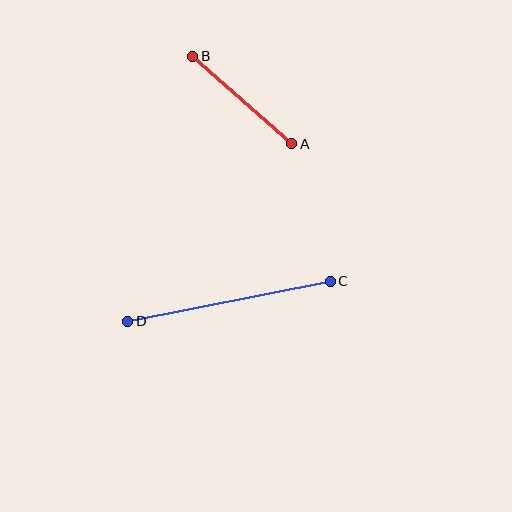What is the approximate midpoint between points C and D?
The midpoint is at approximately (229, 301) pixels.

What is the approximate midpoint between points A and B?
The midpoint is at approximately (242, 100) pixels.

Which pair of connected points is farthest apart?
Points C and D are farthest apart.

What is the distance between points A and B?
The distance is approximately 132 pixels.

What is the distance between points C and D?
The distance is approximately 206 pixels.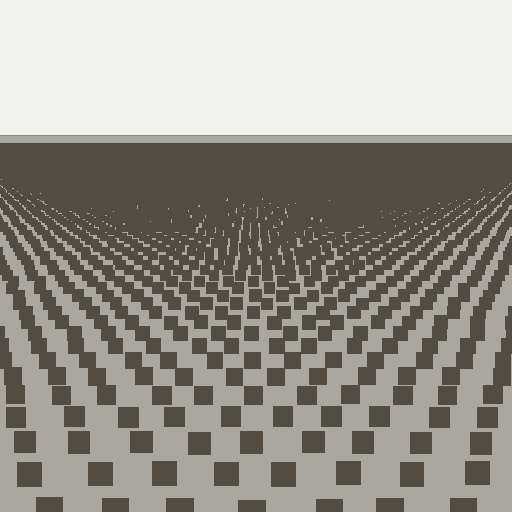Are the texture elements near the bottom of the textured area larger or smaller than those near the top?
Larger. Near the bottom, elements are closer to the viewer and appear at a bigger on-screen size.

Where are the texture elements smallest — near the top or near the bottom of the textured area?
Near the top.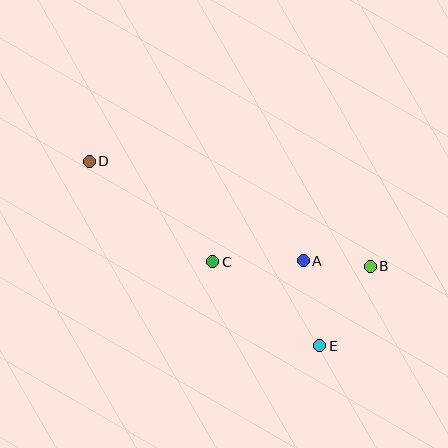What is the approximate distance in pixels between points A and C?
The distance between A and C is approximately 91 pixels.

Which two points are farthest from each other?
Points B and D are farthest from each other.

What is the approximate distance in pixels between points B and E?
The distance between B and E is approximately 94 pixels.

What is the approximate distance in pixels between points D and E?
The distance between D and E is approximately 295 pixels.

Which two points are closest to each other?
Points A and B are closest to each other.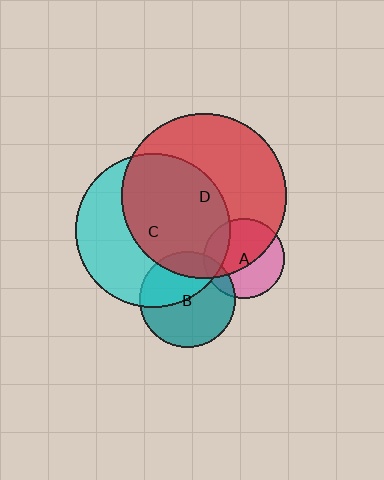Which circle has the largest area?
Circle D (red).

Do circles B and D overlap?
Yes.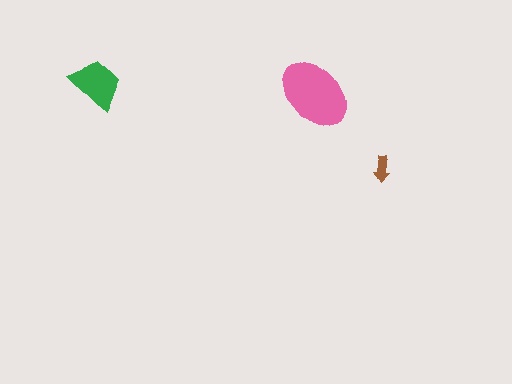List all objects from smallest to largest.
The brown arrow, the green trapezoid, the pink ellipse.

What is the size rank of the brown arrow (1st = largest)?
3rd.